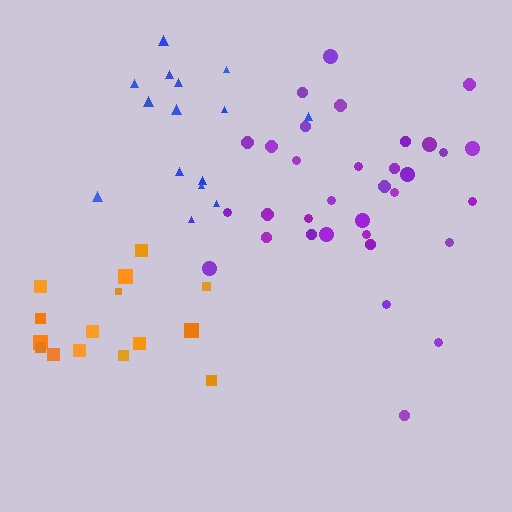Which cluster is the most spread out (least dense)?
Orange.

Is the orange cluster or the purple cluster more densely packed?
Purple.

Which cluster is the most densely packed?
Purple.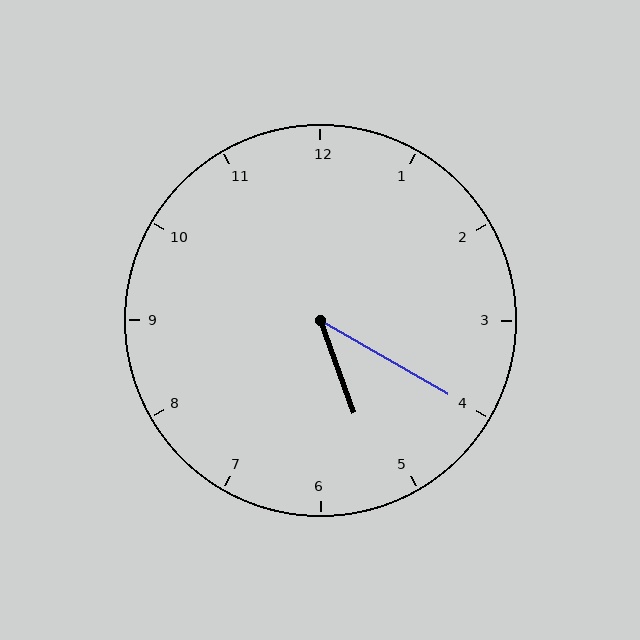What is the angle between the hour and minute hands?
Approximately 40 degrees.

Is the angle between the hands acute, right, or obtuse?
It is acute.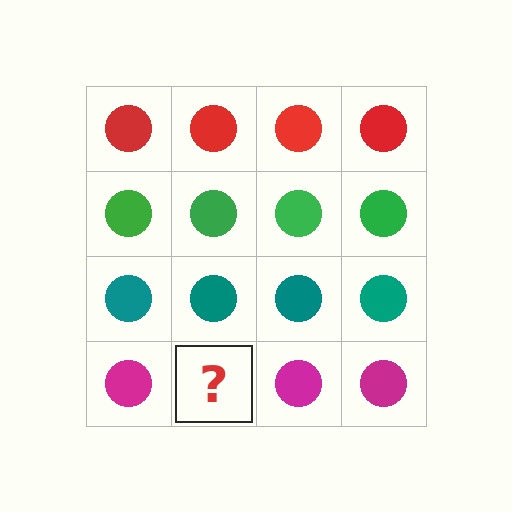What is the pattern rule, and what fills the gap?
The rule is that each row has a consistent color. The gap should be filled with a magenta circle.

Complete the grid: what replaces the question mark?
The question mark should be replaced with a magenta circle.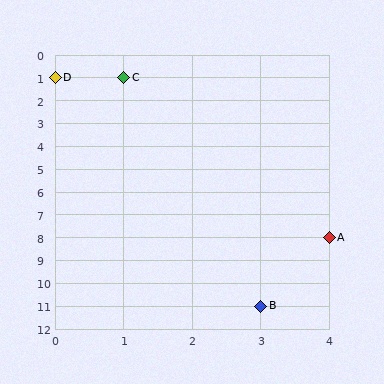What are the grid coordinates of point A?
Point A is at grid coordinates (4, 8).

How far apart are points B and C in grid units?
Points B and C are 2 columns and 10 rows apart (about 10.2 grid units diagonally).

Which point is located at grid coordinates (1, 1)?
Point C is at (1, 1).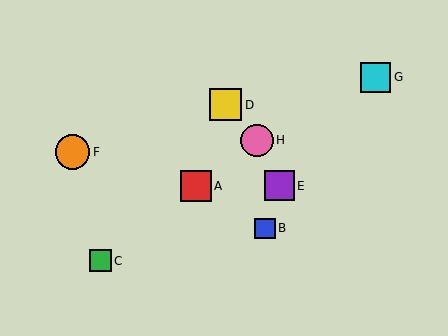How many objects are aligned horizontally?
2 objects (A, E) are aligned horizontally.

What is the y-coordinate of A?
Object A is at y≈186.